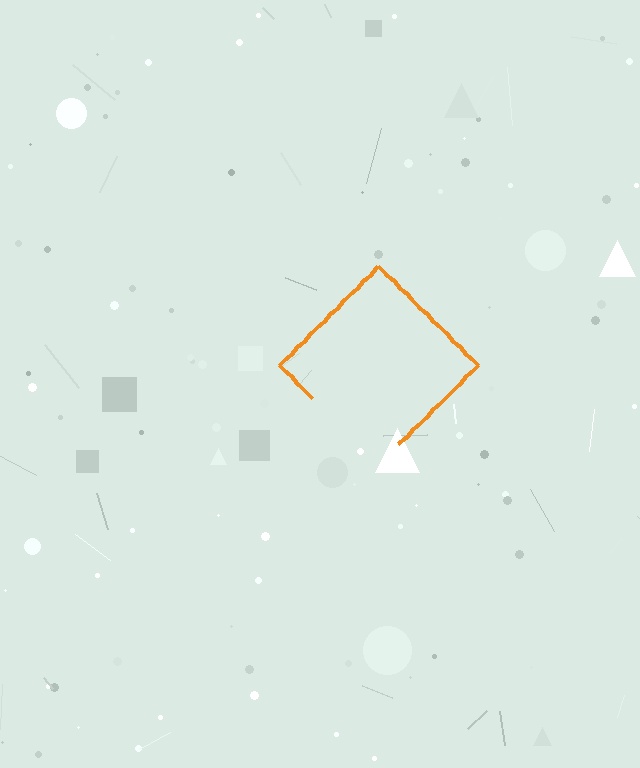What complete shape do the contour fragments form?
The contour fragments form a diamond.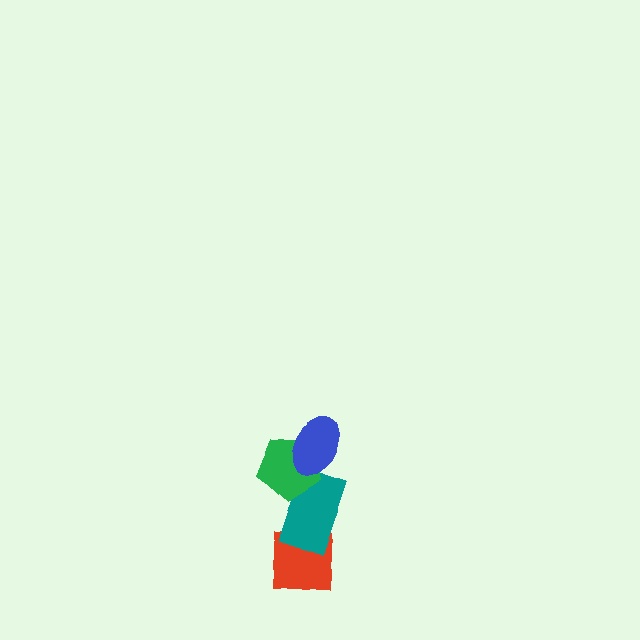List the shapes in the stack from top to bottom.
From top to bottom: the blue ellipse, the green pentagon, the teal rectangle, the red square.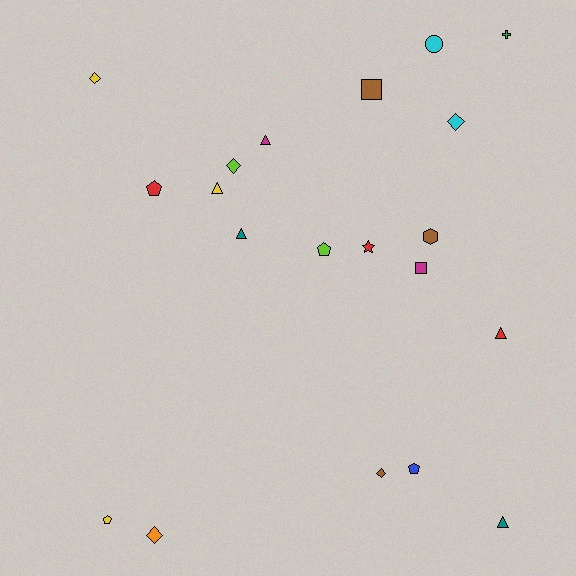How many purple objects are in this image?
There are no purple objects.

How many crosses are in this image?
There is 1 cross.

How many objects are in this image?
There are 20 objects.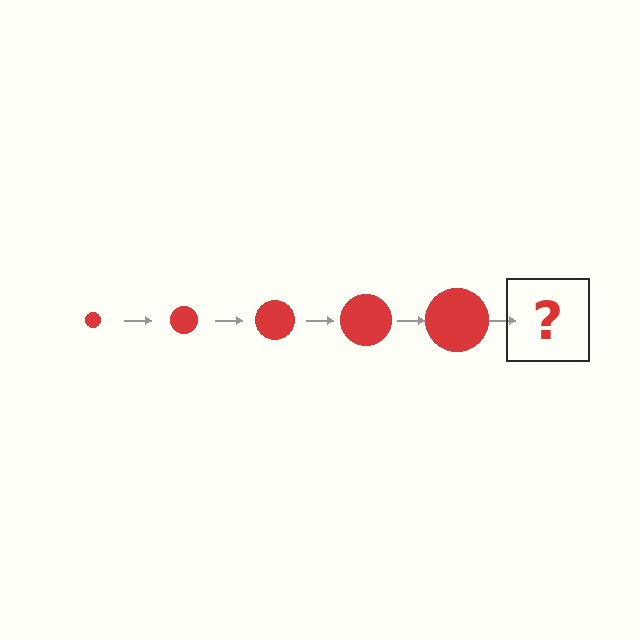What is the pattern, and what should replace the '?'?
The pattern is that the circle gets progressively larger each step. The '?' should be a red circle, larger than the previous one.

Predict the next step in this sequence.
The next step is a red circle, larger than the previous one.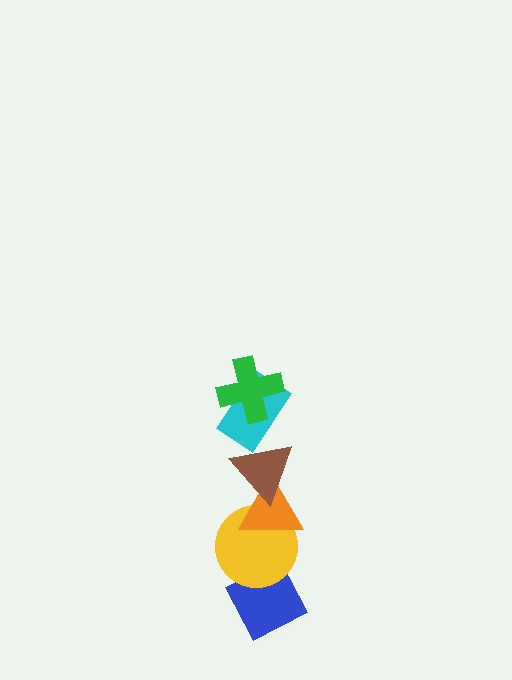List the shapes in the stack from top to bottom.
From top to bottom: the green cross, the cyan rectangle, the brown triangle, the orange triangle, the yellow circle, the blue diamond.